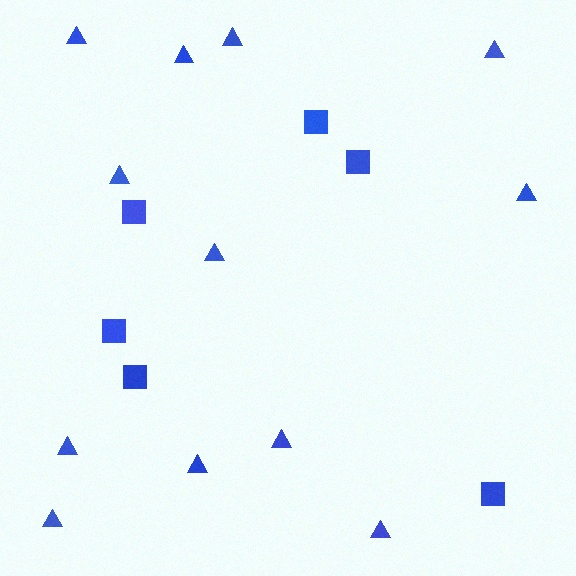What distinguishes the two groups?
There are 2 groups: one group of triangles (12) and one group of squares (6).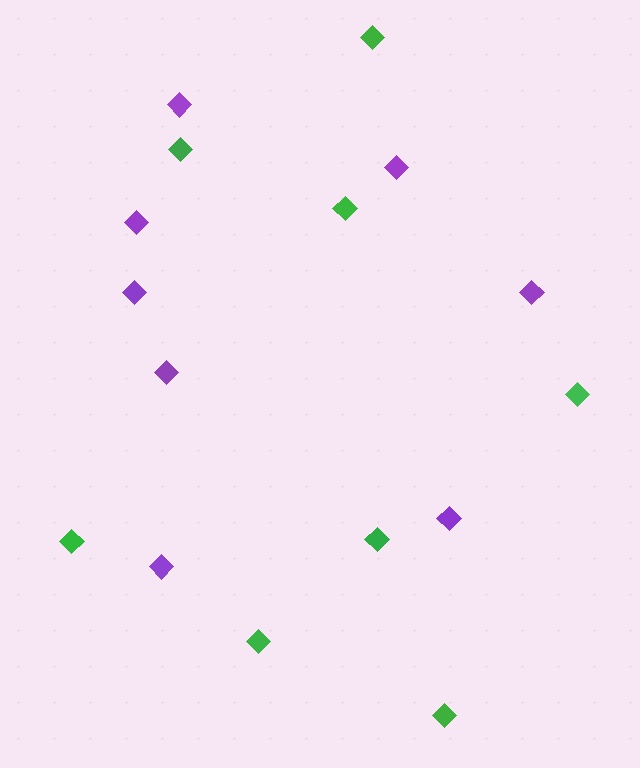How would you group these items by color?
There are 2 groups: one group of purple diamonds (8) and one group of green diamonds (8).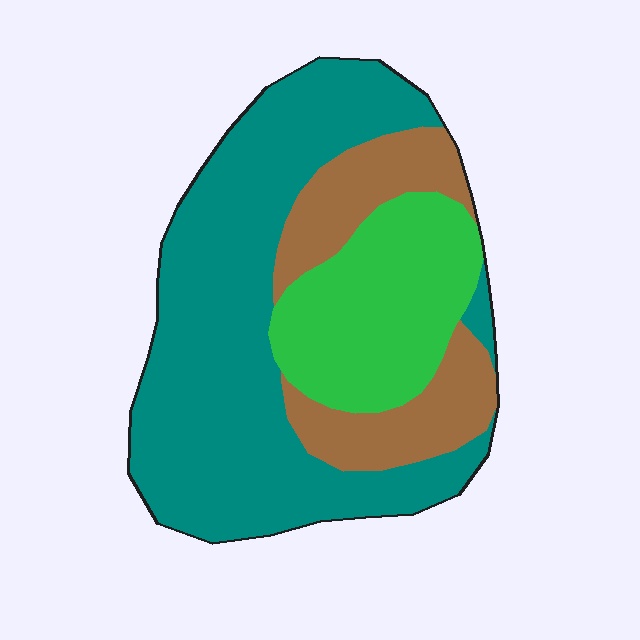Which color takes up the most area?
Teal, at roughly 55%.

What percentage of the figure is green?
Green covers roughly 25% of the figure.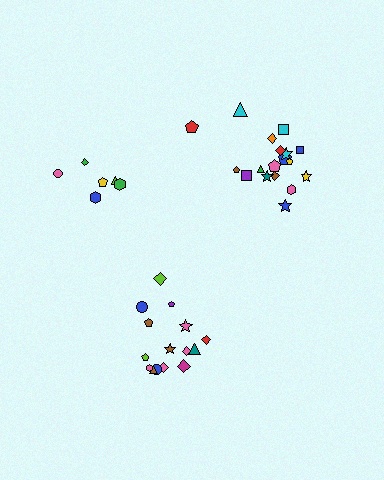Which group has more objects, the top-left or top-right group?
The top-right group.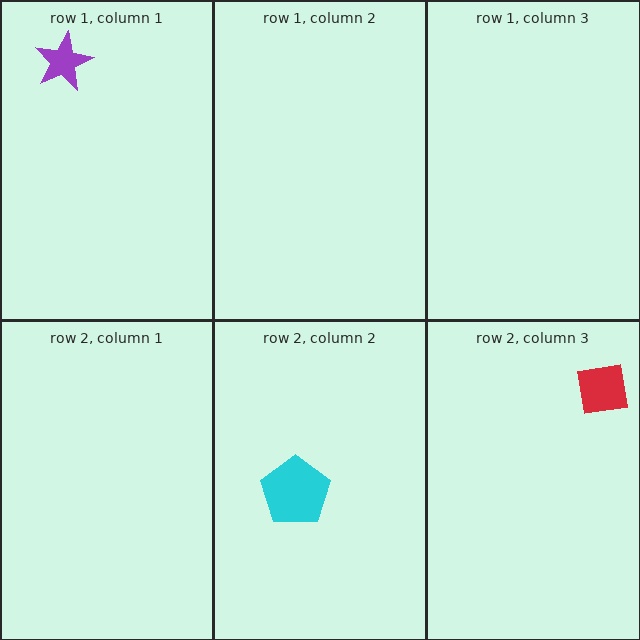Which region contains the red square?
The row 2, column 3 region.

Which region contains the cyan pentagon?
The row 2, column 2 region.